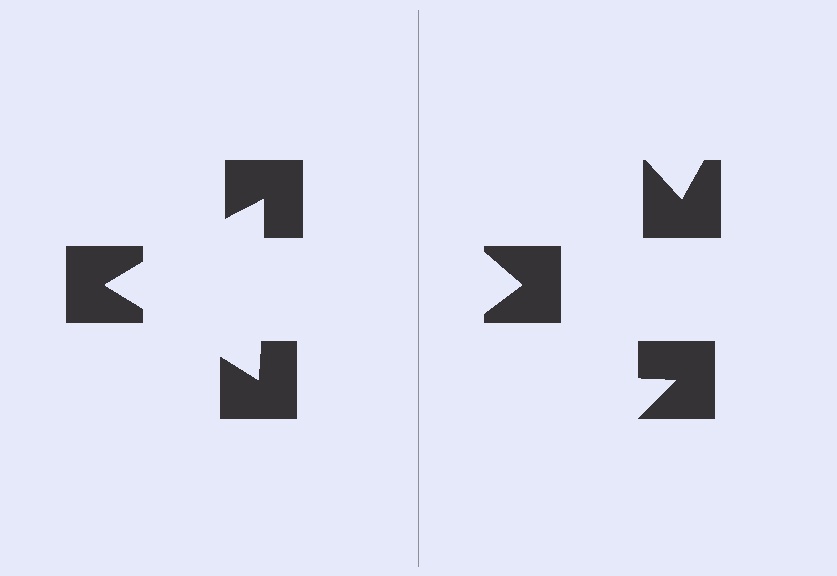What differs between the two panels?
The notched squares are positioned identically on both sides; only the wedge orientations differ. On the left they align to a triangle; on the right they are misaligned.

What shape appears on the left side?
An illusory triangle.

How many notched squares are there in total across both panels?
6 — 3 on each side.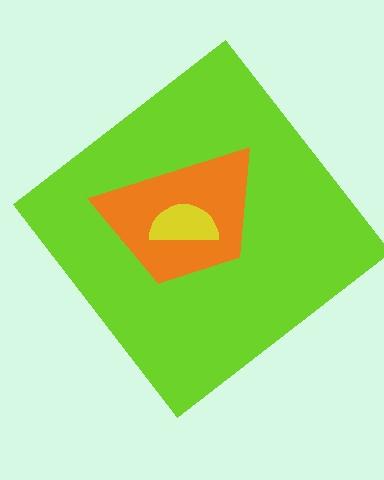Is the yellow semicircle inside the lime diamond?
Yes.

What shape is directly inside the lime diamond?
The orange trapezoid.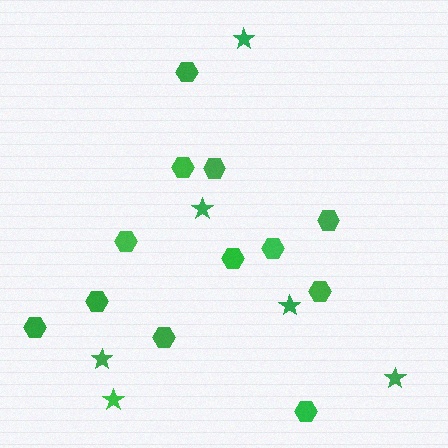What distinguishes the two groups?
There are 2 groups: one group of stars (6) and one group of hexagons (12).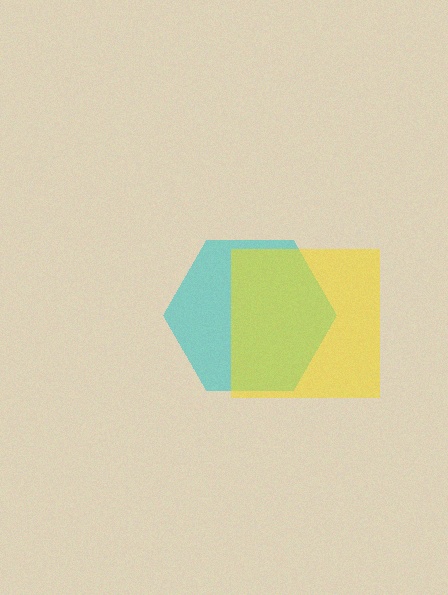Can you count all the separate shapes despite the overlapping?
Yes, there are 2 separate shapes.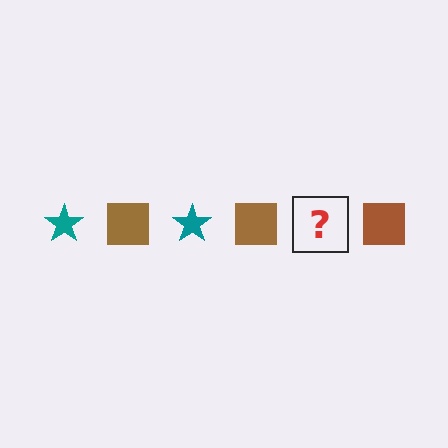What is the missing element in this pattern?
The missing element is a teal star.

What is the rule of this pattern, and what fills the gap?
The rule is that the pattern alternates between teal star and brown square. The gap should be filled with a teal star.